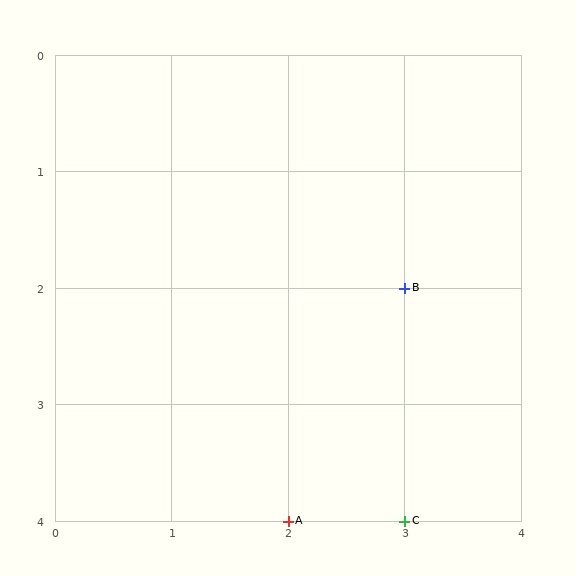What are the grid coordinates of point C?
Point C is at grid coordinates (3, 4).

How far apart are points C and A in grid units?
Points C and A are 1 column apart.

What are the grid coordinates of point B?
Point B is at grid coordinates (3, 2).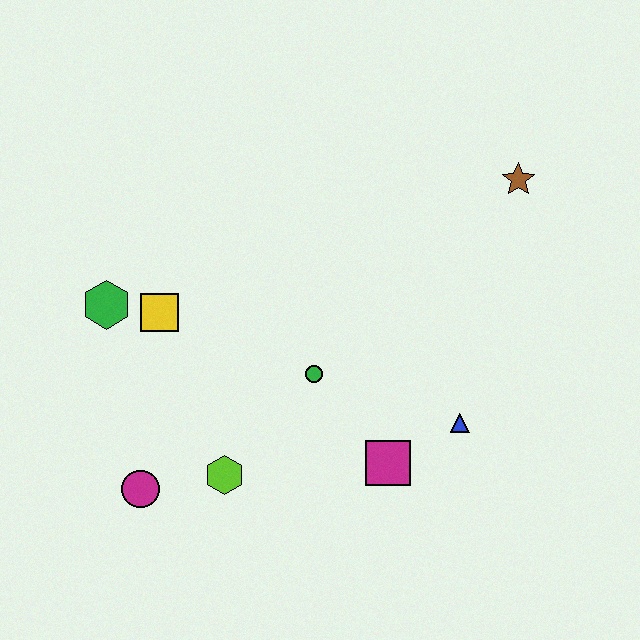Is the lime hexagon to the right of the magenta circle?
Yes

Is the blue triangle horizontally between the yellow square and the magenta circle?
No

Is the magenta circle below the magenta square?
Yes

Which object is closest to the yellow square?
The green hexagon is closest to the yellow square.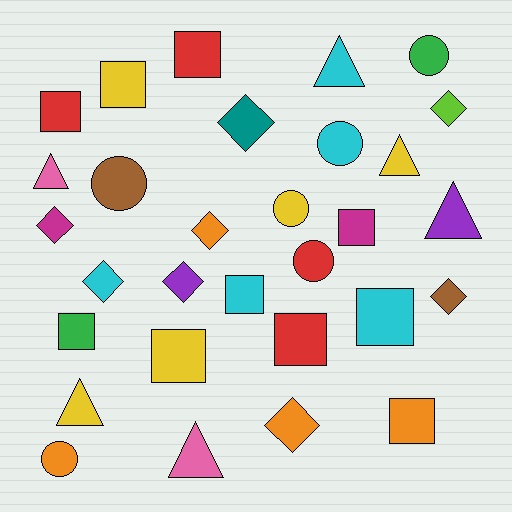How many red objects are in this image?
There are 4 red objects.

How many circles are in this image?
There are 6 circles.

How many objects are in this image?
There are 30 objects.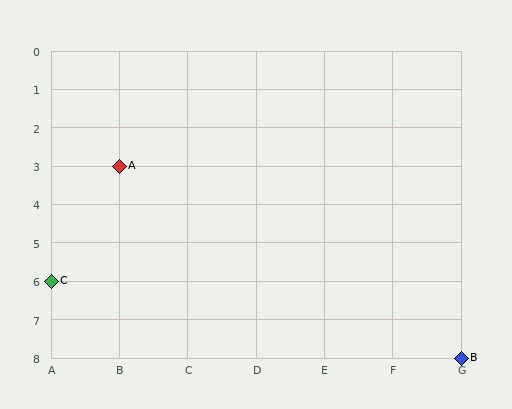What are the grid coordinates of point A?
Point A is at grid coordinates (B, 3).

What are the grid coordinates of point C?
Point C is at grid coordinates (A, 6).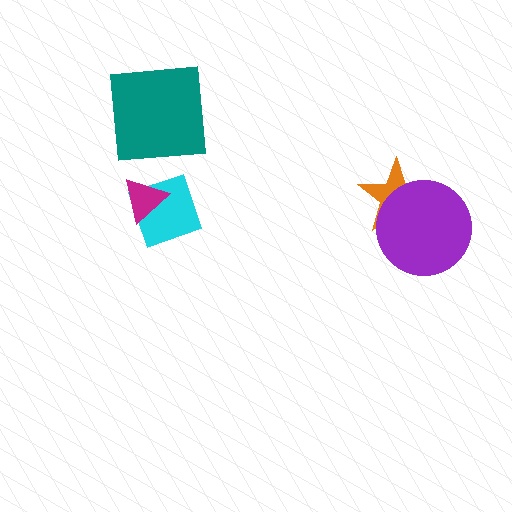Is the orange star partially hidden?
Yes, it is partially covered by another shape.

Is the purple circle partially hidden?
No, no other shape covers it.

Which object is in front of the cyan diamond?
The magenta triangle is in front of the cyan diamond.